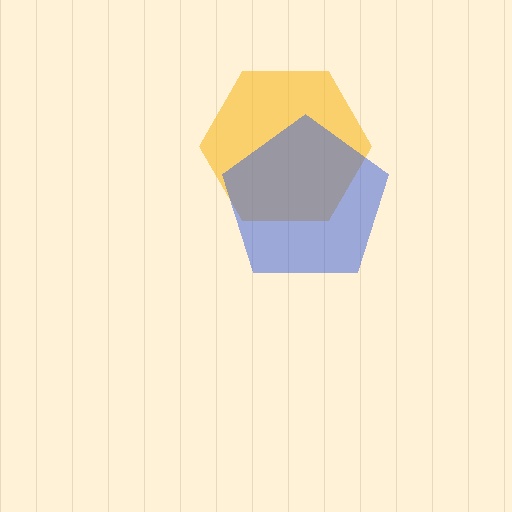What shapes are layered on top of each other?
The layered shapes are: a yellow hexagon, a blue pentagon.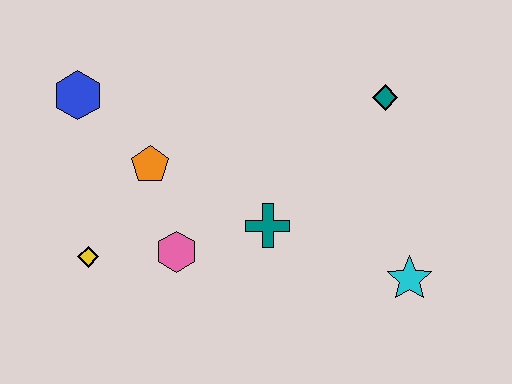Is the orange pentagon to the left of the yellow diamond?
No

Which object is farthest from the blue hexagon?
The cyan star is farthest from the blue hexagon.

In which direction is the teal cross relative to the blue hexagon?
The teal cross is to the right of the blue hexagon.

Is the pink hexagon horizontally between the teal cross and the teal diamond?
No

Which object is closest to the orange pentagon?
The pink hexagon is closest to the orange pentagon.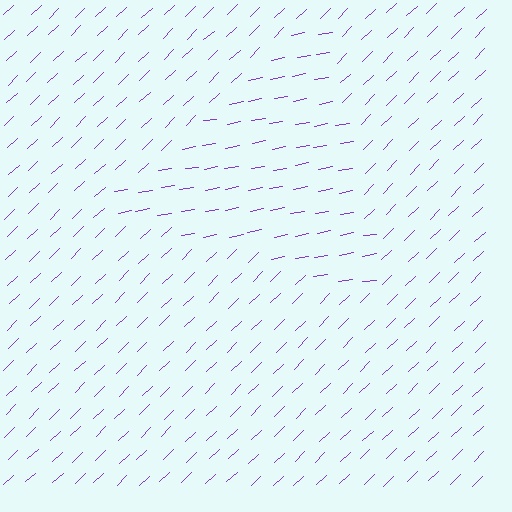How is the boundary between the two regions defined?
The boundary is defined purely by a change in line orientation (approximately 34 degrees difference). All lines are the same color and thickness.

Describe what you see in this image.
The image is filled with small purple line segments. A triangle region in the image has lines oriented differently from the surrounding lines, creating a visible texture boundary.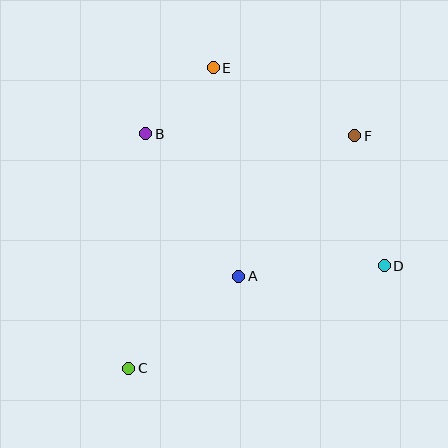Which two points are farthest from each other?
Points C and F are farthest from each other.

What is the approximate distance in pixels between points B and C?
The distance between B and C is approximately 235 pixels.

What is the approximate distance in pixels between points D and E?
The distance between D and E is approximately 262 pixels.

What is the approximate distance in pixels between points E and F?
The distance between E and F is approximately 157 pixels.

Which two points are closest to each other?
Points B and E are closest to each other.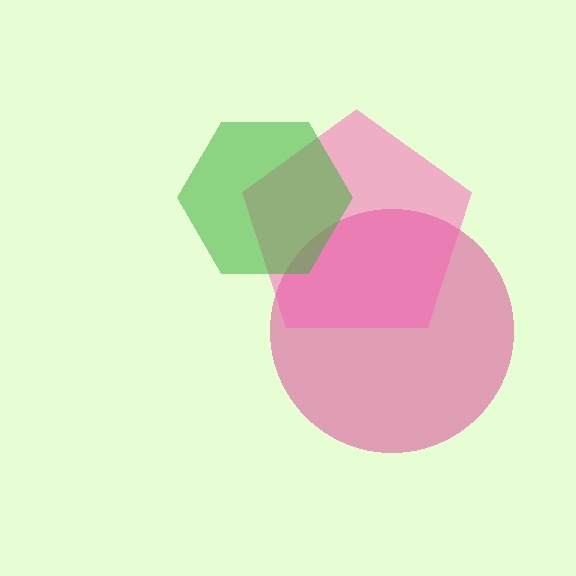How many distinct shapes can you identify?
There are 3 distinct shapes: a magenta circle, a pink pentagon, a green hexagon.